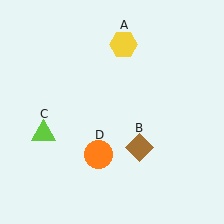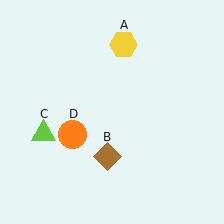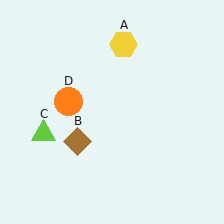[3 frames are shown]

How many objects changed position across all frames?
2 objects changed position: brown diamond (object B), orange circle (object D).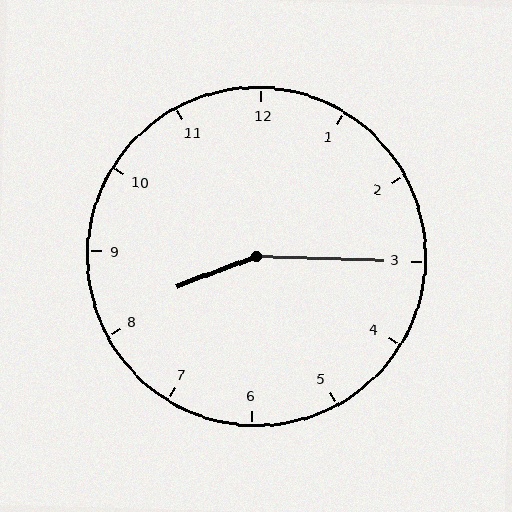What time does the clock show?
8:15.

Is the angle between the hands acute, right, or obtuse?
It is obtuse.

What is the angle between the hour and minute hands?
Approximately 158 degrees.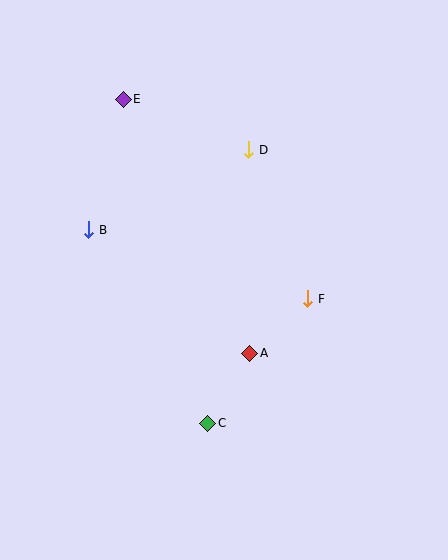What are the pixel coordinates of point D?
Point D is at (249, 150).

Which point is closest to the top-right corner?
Point D is closest to the top-right corner.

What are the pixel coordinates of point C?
Point C is at (208, 423).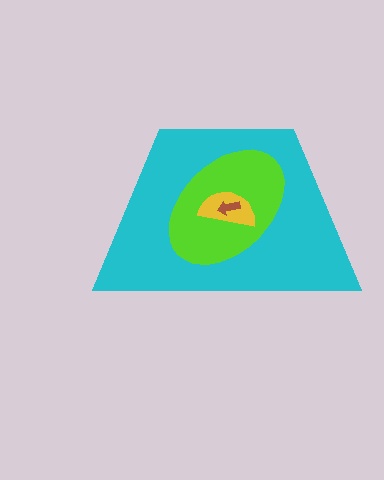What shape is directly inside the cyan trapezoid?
The lime ellipse.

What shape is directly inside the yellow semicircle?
The brown arrow.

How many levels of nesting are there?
4.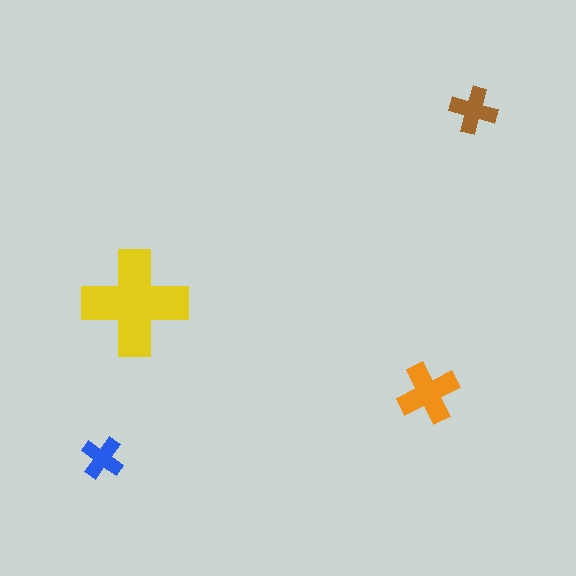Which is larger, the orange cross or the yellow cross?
The yellow one.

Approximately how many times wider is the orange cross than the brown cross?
About 1.5 times wider.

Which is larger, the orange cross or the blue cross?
The orange one.